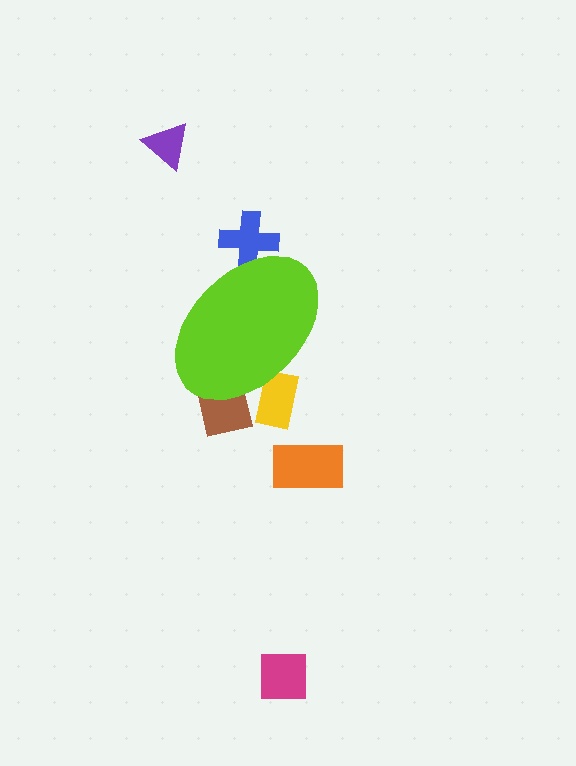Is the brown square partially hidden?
Yes, the brown square is partially hidden behind the lime ellipse.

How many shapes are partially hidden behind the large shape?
3 shapes are partially hidden.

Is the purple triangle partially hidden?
No, the purple triangle is fully visible.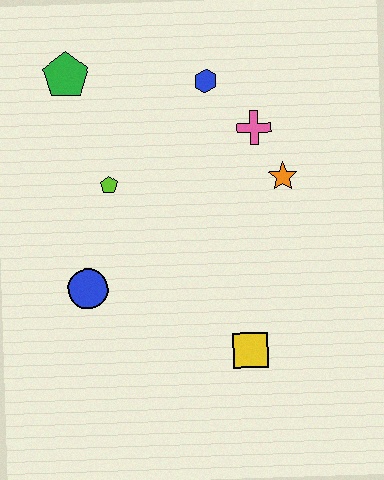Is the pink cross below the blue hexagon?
Yes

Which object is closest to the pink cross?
The orange star is closest to the pink cross.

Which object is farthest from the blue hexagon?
The yellow square is farthest from the blue hexagon.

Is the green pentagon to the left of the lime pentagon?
Yes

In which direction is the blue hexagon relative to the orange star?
The blue hexagon is above the orange star.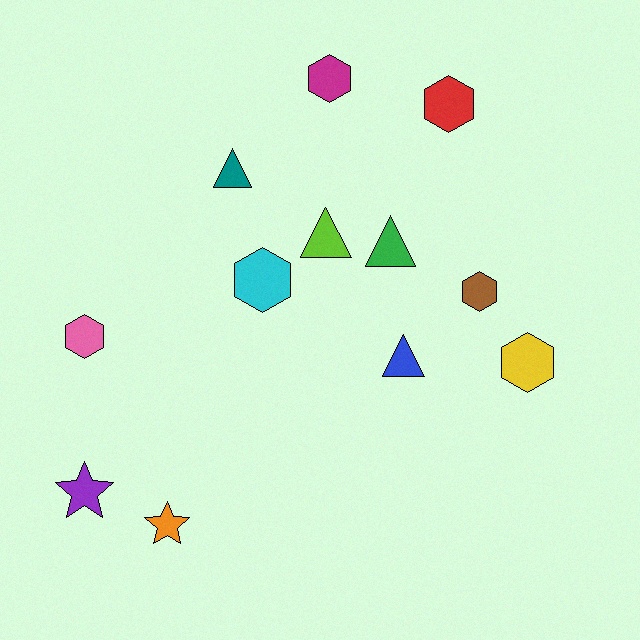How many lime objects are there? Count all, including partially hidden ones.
There is 1 lime object.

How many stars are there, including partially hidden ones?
There are 2 stars.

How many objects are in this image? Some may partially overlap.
There are 12 objects.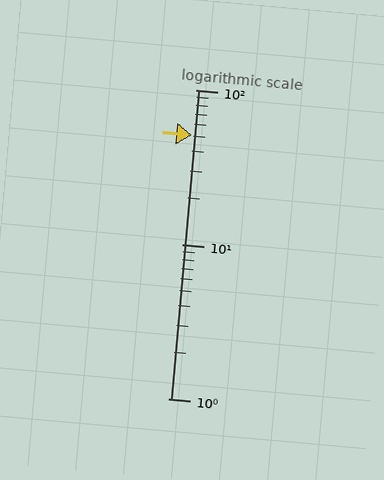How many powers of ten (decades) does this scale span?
The scale spans 2 decades, from 1 to 100.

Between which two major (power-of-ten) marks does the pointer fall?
The pointer is between 10 and 100.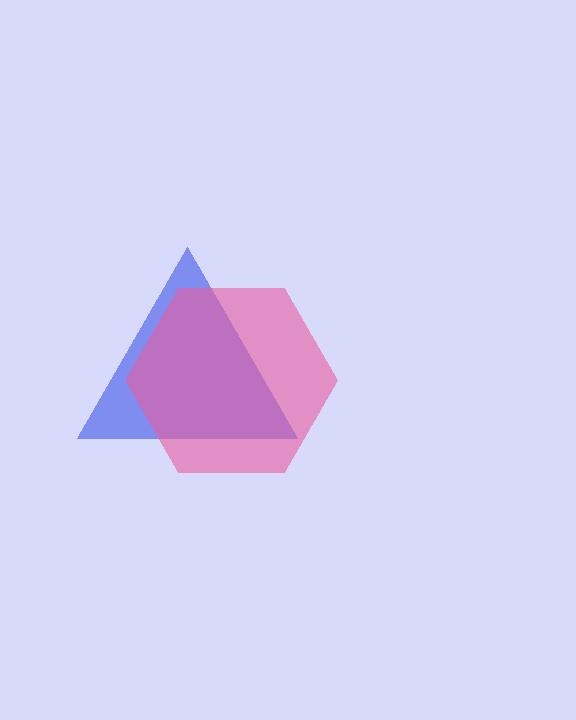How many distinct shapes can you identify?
There are 2 distinct shapes: a blue triangle, a pink hexagon.